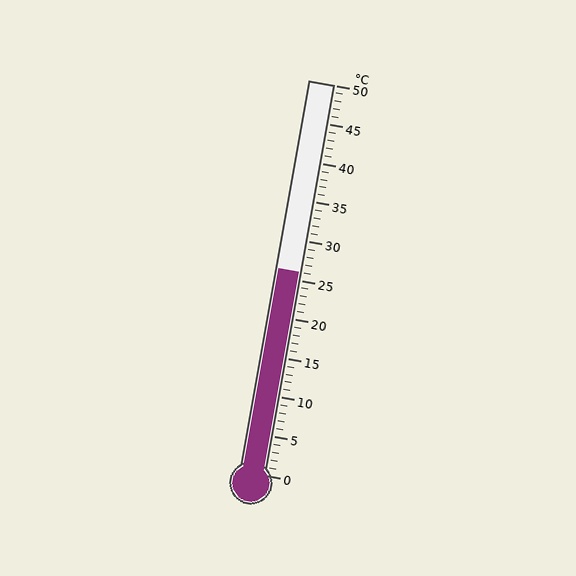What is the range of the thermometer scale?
The thermometer scale ranges from 0°C to 50°C.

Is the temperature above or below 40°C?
The temperature is below 40°C.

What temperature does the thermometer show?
The thermometer shows approximately 26°C.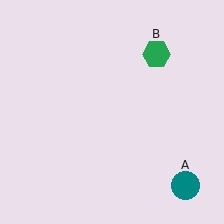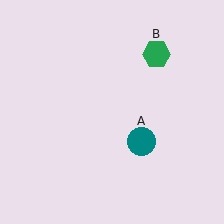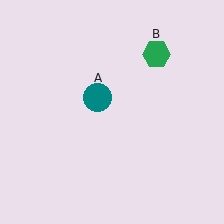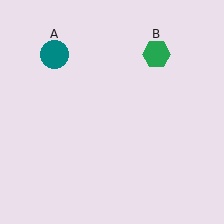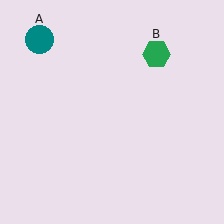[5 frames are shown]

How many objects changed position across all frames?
1 object changed position: teal circle (object A).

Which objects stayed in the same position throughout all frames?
Green hexagon (object B) remained stationary.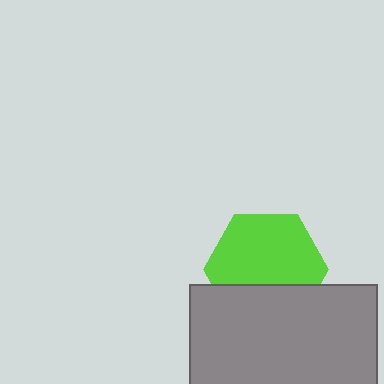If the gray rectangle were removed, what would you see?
You would see the complete lime hexagon.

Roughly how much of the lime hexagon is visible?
Most of it is visible (roughly 67%).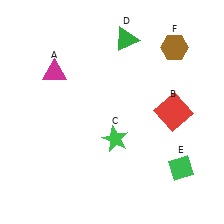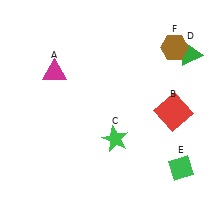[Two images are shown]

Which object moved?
The green triangle (D) moved right.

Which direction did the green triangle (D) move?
The green triangle (D) moved right.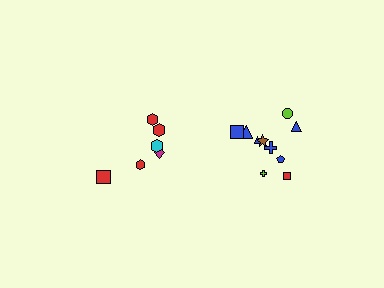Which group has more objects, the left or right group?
The right group.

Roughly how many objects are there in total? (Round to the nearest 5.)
Roughly 15 objects in total.